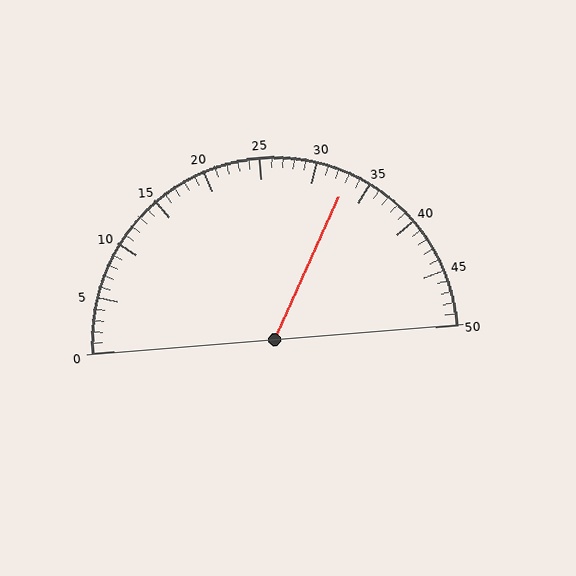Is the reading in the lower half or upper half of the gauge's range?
The reading is in the upper half of the range (0 to 50).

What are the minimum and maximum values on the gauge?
The gauge ranges from 0 to 50.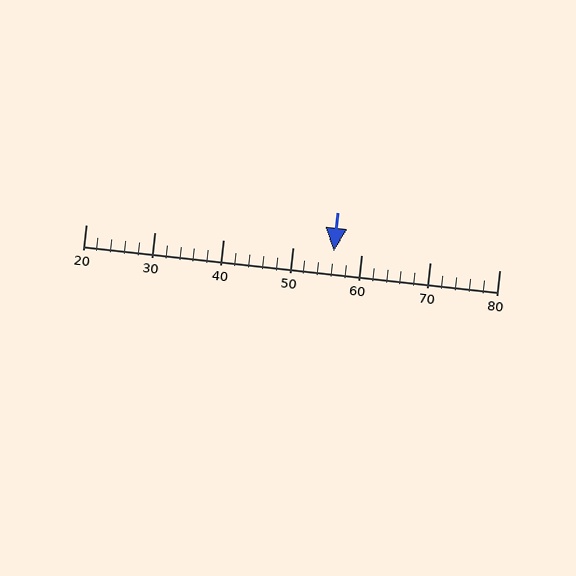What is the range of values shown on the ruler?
The ruler shows values from 20 to 80.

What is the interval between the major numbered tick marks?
The major tick marks are spaced 10 units apart.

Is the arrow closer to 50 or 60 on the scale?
The arrow is closer to 60.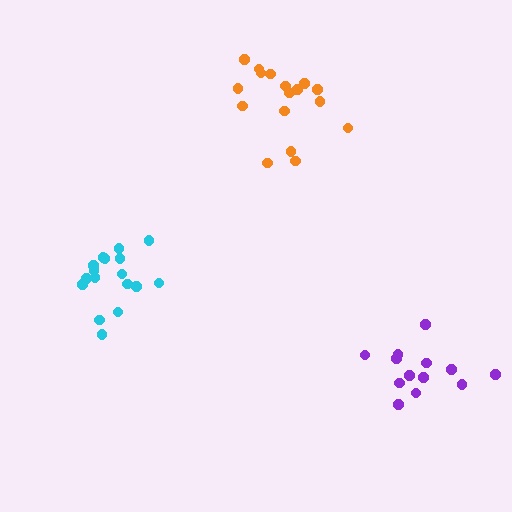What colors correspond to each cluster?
The clusters are colored: cyan, orange, purple.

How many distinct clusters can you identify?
There are 3 distinct clusters.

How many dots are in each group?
Group 1: 17 dots, Group 2: 17 dots, Group 3: 13 dots (47 total).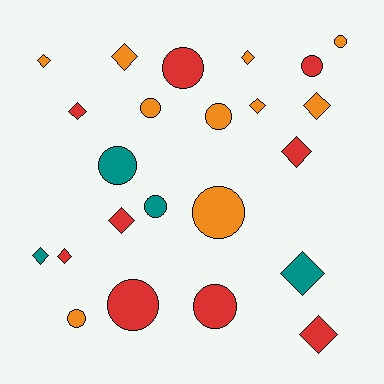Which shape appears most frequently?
Diamond, with 12 objects.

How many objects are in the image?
There are 23 objects.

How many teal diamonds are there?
There are 2 teal diamonds.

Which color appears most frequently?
Orange, with 10 objects.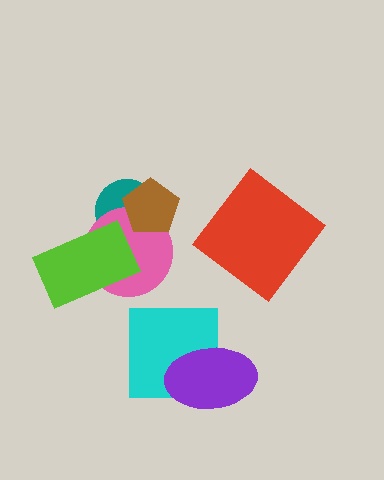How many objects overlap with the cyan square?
1 object overlaps with the cyan square.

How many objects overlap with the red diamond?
0 objects overlap with the red diamond.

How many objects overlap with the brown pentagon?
2 objects overlap with the brown pentagon.